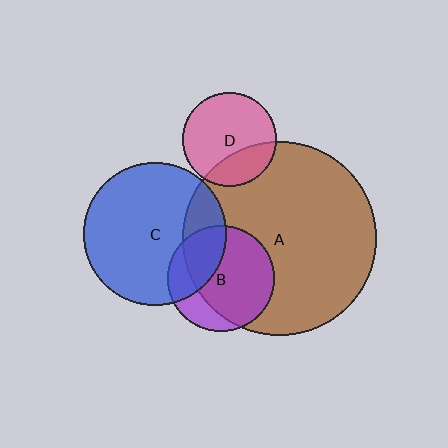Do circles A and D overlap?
Yes.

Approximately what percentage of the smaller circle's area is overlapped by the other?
Approximately 30%.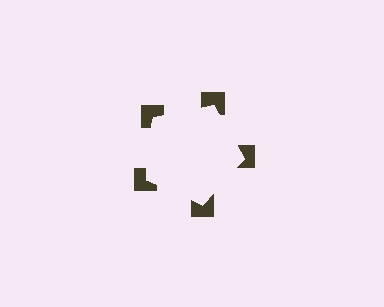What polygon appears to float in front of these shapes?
An illusory pentagon — its edges are inferred from the aligned wedge cuts in the notched squares, not physically drawn.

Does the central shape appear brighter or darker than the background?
It typically appears slightly brighter than the background, even though no actual brightness change is drawn.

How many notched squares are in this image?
There are 5 — one at each vertex of the illusory pentagon.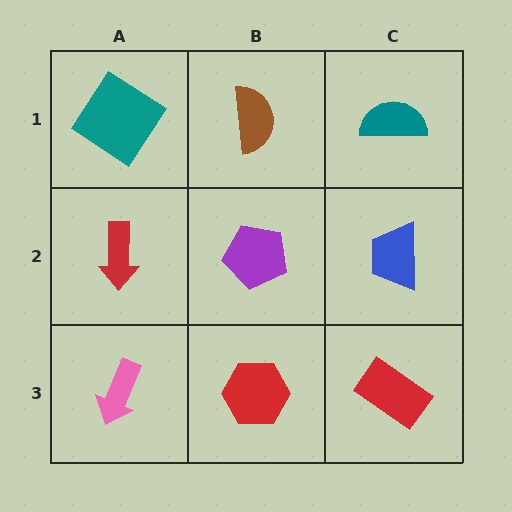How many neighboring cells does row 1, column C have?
2.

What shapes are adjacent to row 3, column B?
A purple pentagon (row 2, column B), a pink arrow (row 3, column A), a red rectangle (row 3, column C).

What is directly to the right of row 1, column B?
A teal semicircle.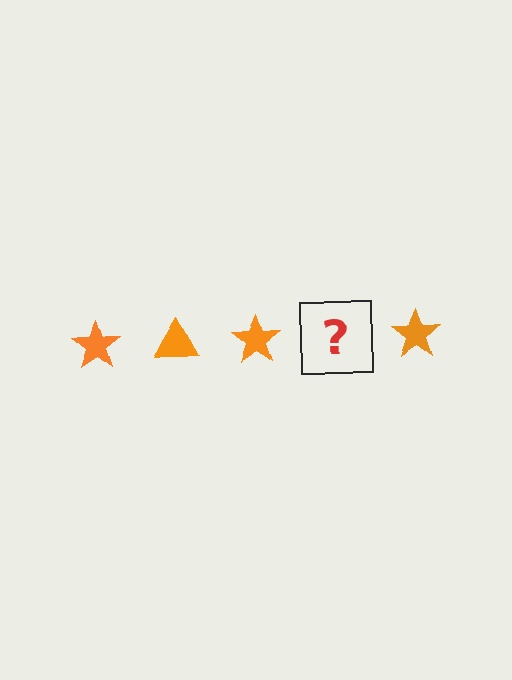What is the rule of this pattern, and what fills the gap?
The rule is that the pattern cycles through star, triangle shapes in orange. The gap should be filled with an orange triangle.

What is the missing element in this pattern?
The missing element is an orange triangle.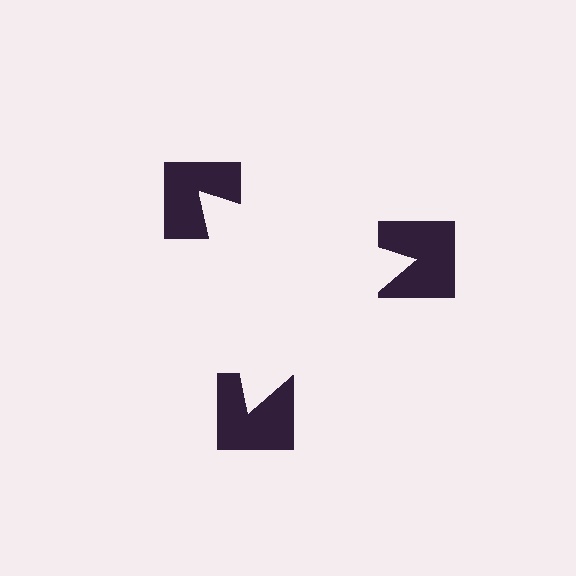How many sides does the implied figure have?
3 sides.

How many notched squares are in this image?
There are 3 — one at each vertex of the illusory triangle.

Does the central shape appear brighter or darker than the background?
It typically appears slightly brighter than the background, even though no actual brightness change is drawn.